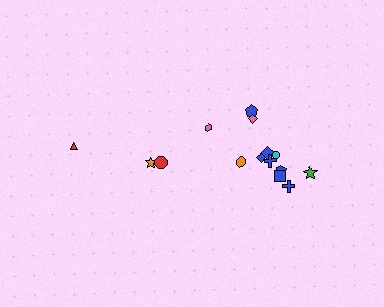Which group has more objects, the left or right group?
The right group.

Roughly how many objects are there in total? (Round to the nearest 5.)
Roughly 15 objects in total.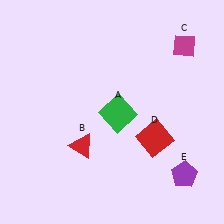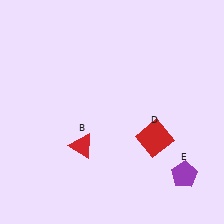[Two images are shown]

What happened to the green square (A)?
The green square (A) was removed in Image 2. It was in the bottom-right area of Image 1.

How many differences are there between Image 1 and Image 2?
There are 2 differences between the two images.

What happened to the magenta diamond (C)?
The magenta diamond (C) was removed in Image 2. It was in the top-right area of Image 1.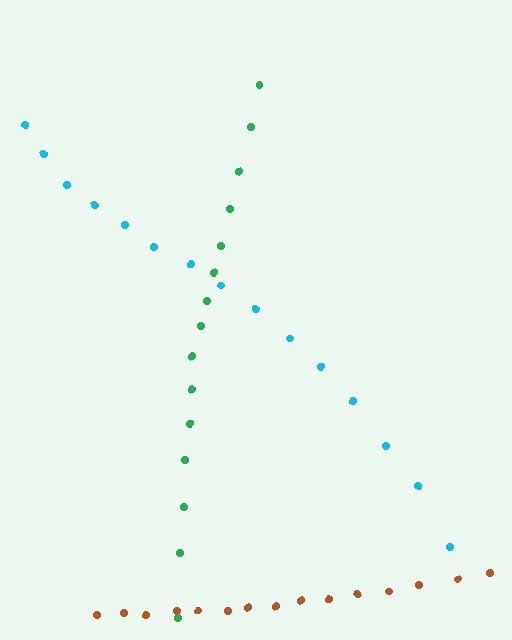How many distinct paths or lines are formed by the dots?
There are 3 distinct paths.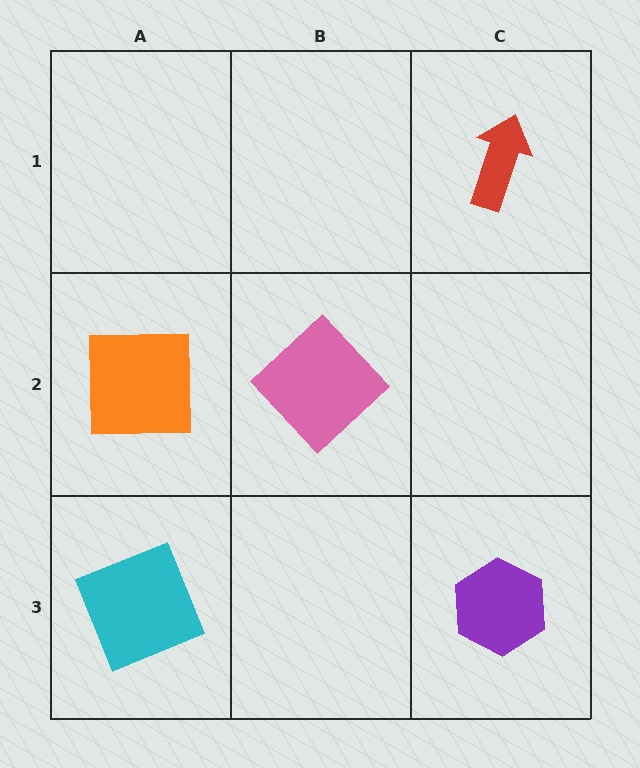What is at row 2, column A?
An orange square.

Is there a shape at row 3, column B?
No, that cell is empty.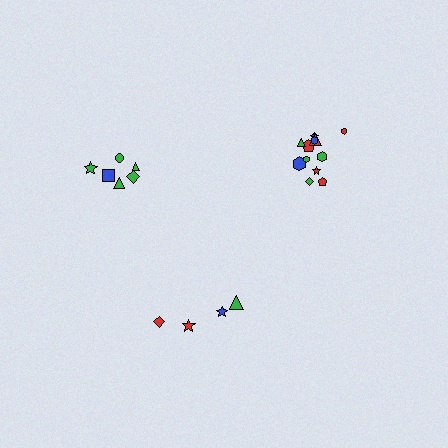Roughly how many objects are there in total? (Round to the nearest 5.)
Roughly 20 objects in total.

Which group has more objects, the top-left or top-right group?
The top-right group.